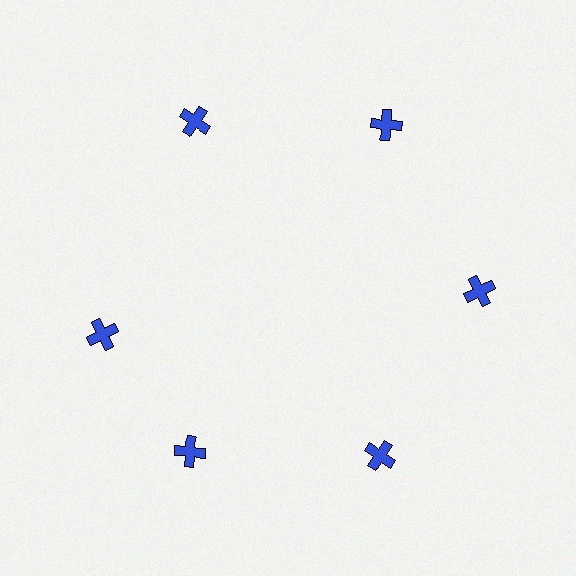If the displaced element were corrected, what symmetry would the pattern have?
It would have 6-fold rotational symmetry — the pattern would map onto itself every 60 degrees.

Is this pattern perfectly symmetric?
No. The 6 blue crosses are arranged in a ring, but one element near the 9 o'clock position is rotated out of alignment along the ring, breaking the 6-fold rotational symmetry.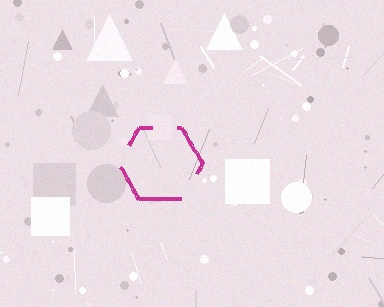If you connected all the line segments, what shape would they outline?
They would outline a hexagon.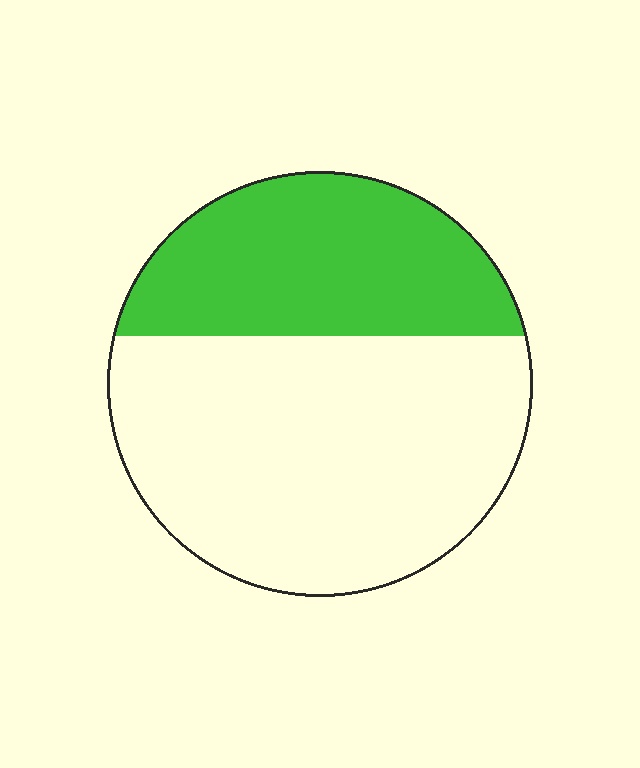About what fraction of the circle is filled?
About three eighths (3/8).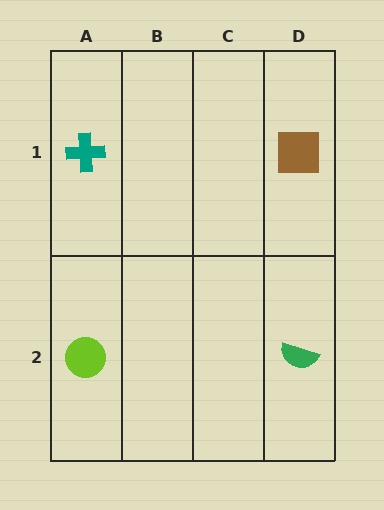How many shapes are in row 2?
2 shapes.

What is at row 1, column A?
A teal cross.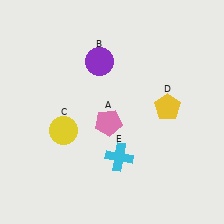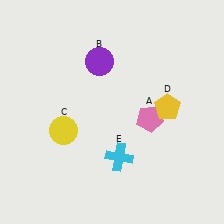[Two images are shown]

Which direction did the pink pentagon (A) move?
The pink pentagon (A) moved right.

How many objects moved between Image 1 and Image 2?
1 object moved between the two images.